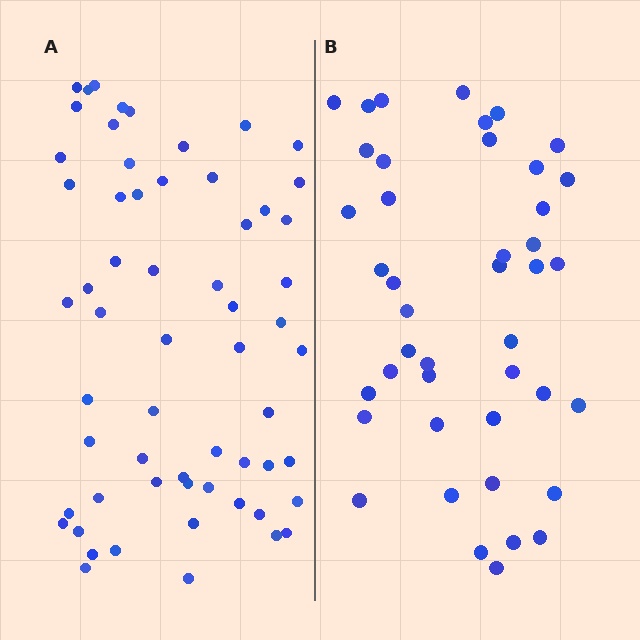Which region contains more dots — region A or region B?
Region A (the left region) has more dots.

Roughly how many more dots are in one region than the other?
Region A has approximately 15 more dots than region B.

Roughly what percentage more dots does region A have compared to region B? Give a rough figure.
About 40% more.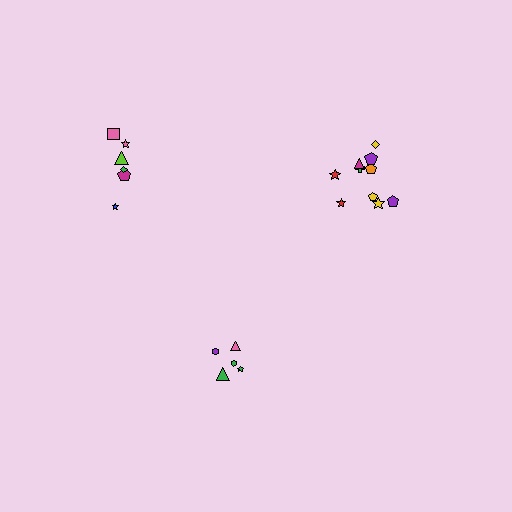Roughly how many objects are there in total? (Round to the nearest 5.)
Roughly 20 objects in total.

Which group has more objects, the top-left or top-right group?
The top-right group.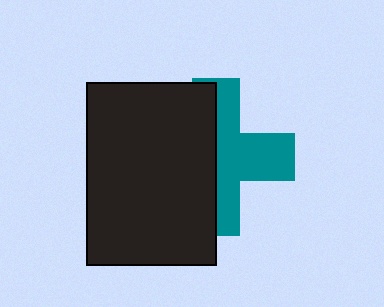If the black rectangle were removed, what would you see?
You would see the complete teal cross.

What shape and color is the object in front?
The object in front is a black rectangle.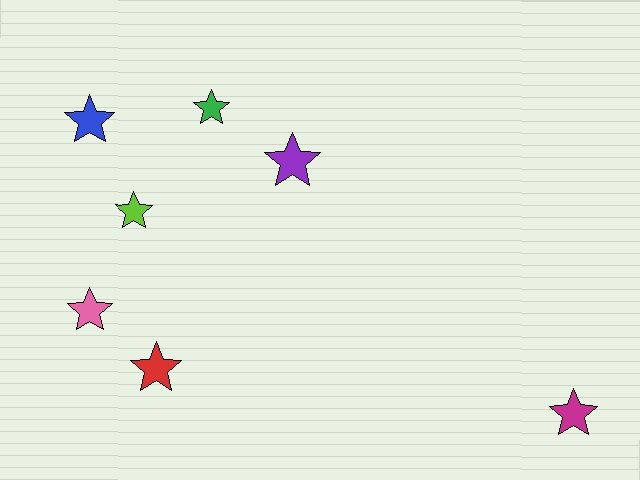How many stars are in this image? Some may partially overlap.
There are 7 stars.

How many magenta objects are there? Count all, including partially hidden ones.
There is 1 magenta object.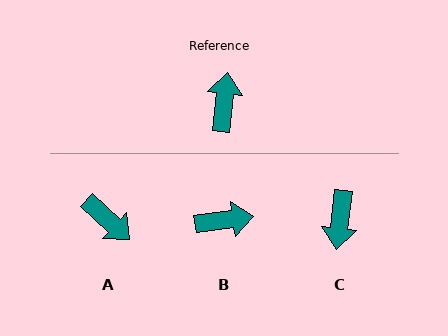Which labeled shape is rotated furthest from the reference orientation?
C, about 180 degrees away.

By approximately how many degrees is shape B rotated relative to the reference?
Approximately 76 degrees clockwise.